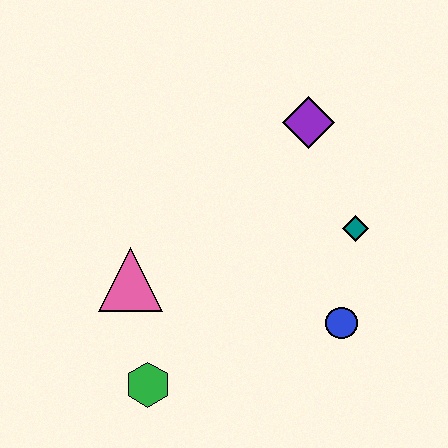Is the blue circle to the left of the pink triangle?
No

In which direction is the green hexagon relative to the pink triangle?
The green hexagon is below the pink triangle.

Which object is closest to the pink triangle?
The green hexagon is closest to the pink triangle.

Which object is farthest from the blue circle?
The pink triangle is farthest from the blue circle.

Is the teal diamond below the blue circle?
No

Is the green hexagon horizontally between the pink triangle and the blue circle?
Yes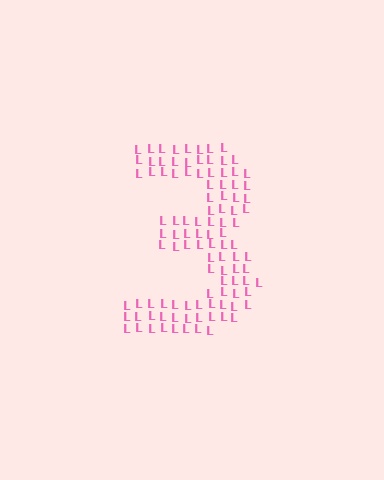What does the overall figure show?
The overall figure shows the digit 3.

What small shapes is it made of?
It is made of small letter L's.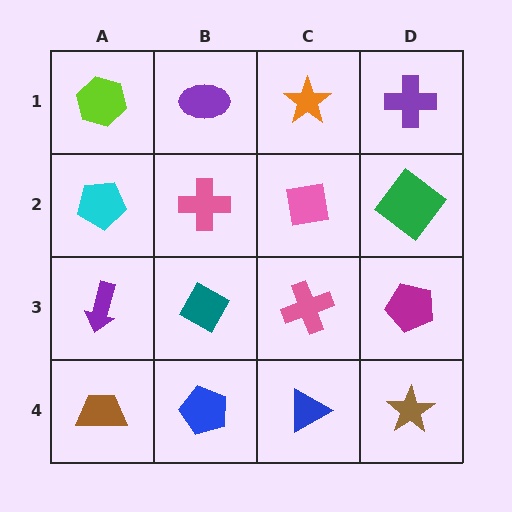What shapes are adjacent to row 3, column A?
A cyan pentagon (row 2, column A), a brown trapezoid (row 4, column A), a teal diamond (row 3, column B).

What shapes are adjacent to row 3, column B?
A pink cross (row 2, column B), a blue pentagon (row 4, column B), a purple arrow (row 3, column A), a pink cross (row 3, column C).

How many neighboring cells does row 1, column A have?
2.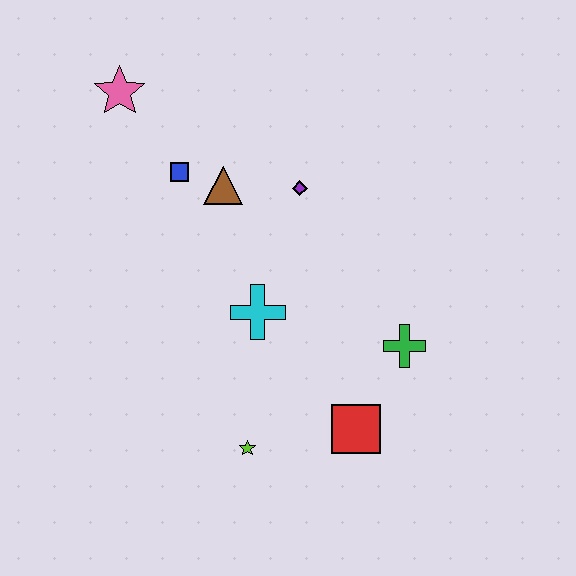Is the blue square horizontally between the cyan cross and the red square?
No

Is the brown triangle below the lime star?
No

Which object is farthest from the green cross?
The pink star is farthest from the green cross.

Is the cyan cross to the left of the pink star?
No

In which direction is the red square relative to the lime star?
The red square is to the right of the lime star.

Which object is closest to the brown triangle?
The blue square is closest to the brown triangle.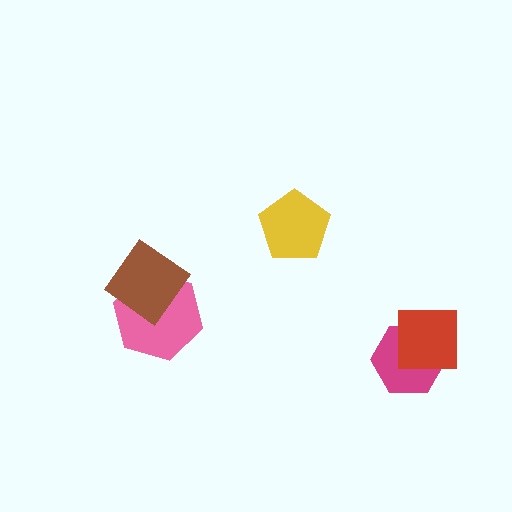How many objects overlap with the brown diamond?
1 object overlaps with the brown diamond.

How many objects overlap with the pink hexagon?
1 object overlaps with the pink hexagon.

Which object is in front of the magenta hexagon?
The red square is in front of the magenta hexagon.